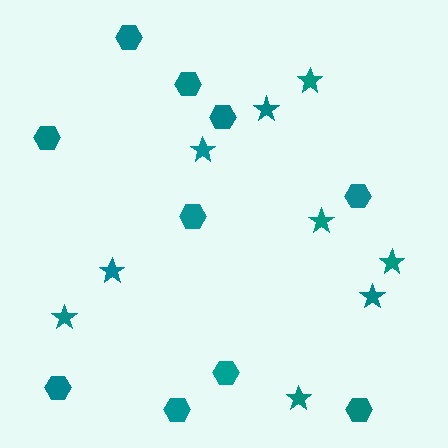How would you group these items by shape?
There are 2 groups: one group of hexagons (10) and one group of stars (9).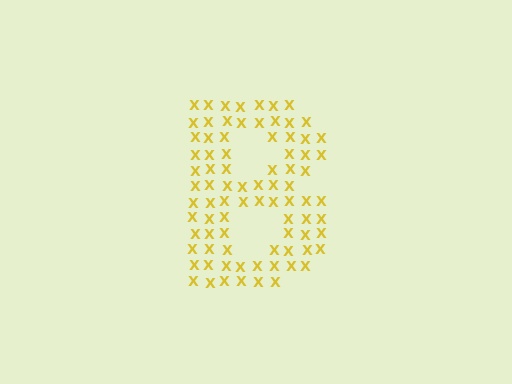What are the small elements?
The small elements are letter X's.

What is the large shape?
The large shape is the letter B.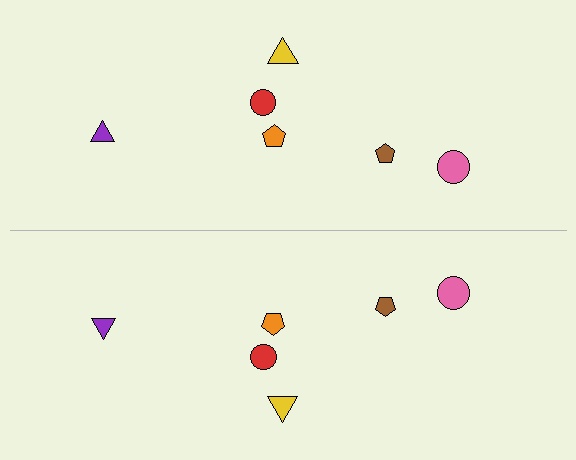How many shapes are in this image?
There are 12 shapes in this image.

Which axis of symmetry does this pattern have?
The pattern has a horizontal axis of symmetry running through the center of the image.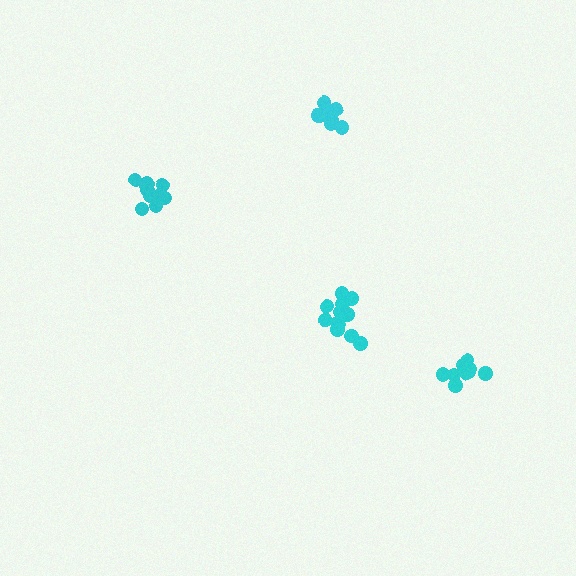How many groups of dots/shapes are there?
There are 4 groups.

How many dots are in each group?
Group 1: 11 dots, Group 2: 8 dots, Group 3: 11 dots, Group 4: 10 dots (40 total).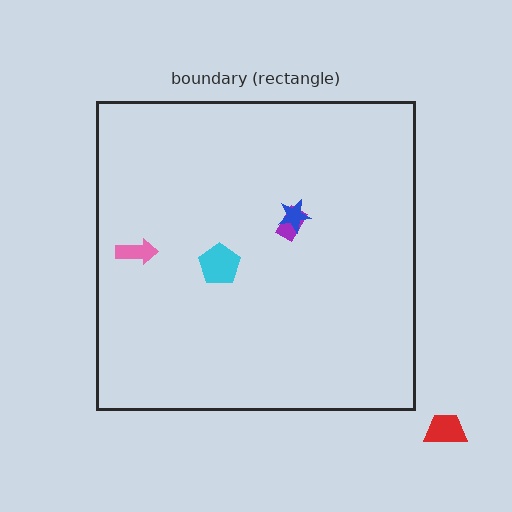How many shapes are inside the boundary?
4 inside, 1 outside.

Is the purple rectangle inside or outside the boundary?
Inside.